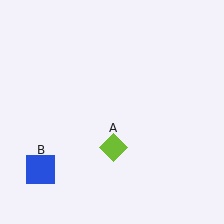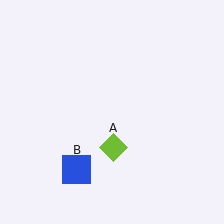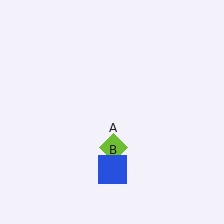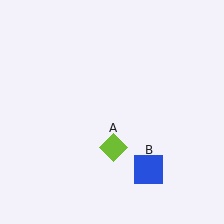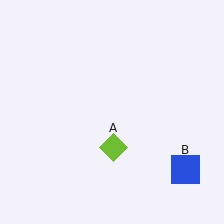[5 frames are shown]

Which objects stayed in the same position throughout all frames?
Lime diamond (object A) remained stationary.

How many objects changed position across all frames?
1 object changed position: blue square (object B).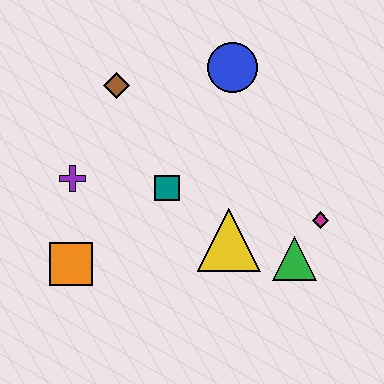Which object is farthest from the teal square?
The magenta diamond is farthest from the teal square.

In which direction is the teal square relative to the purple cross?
The teal square is to the right of the purple cross.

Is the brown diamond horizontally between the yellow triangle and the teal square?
No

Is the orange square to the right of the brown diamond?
No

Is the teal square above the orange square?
Yes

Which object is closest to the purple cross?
The orange square is closest to the purple cross.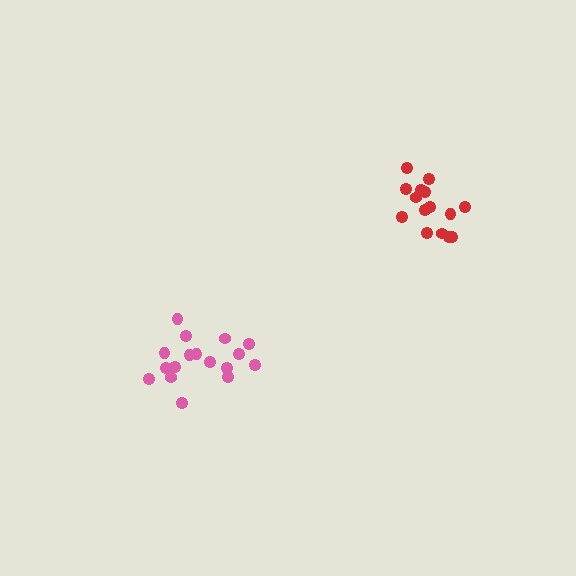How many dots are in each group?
Group 1: 17 dots, Group 2: 15 dots (32 total).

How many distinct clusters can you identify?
There are 2 distinct clusters.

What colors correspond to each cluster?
The clusters are colored: pink, red.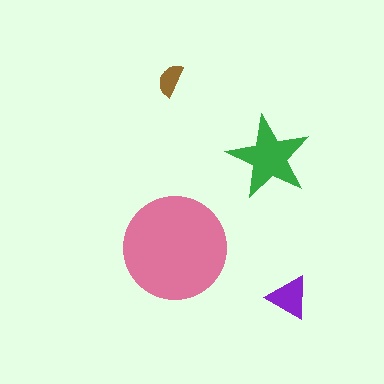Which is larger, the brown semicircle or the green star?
The green star.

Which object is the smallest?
The brown semicircle.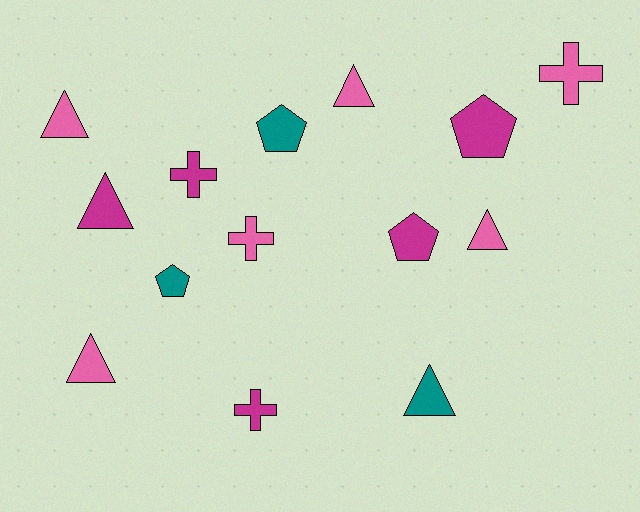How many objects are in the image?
There are 14 objects.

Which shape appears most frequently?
Triangle, with 6 objects.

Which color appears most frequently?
Pink, with 6 objects.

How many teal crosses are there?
There are no teal crosses.